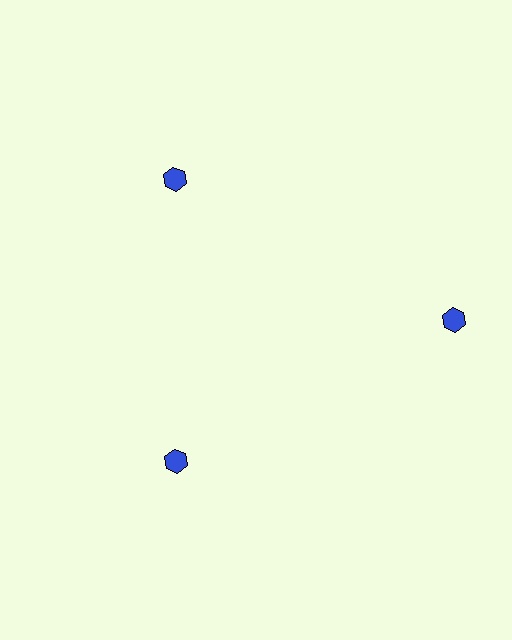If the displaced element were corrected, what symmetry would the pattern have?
It would have 3-fold rotational symmetry — the pattern would map onto itself every 120 degrees.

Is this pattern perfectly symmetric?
No. The 3 blue hexagons are arranged in a ring, but one element near the 3 o'clock position is pushed outward from the center, breaking the 3-fold rotational symmetry.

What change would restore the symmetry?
The symmetry would be restored by moving it inward, back onto the ring so that all 3 hexagons sit at equal angles and equal distance from the center.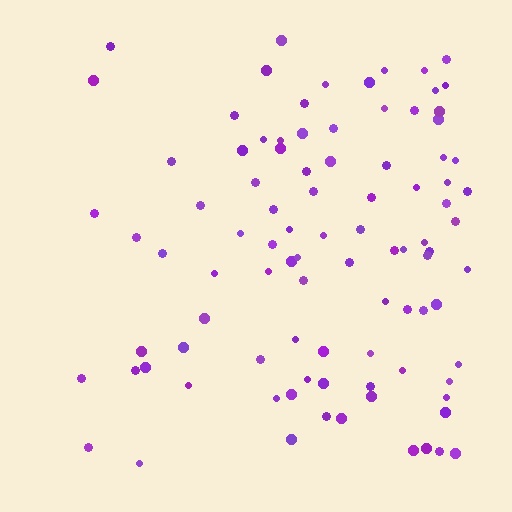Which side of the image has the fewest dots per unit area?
The left.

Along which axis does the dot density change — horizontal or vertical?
Horizontal.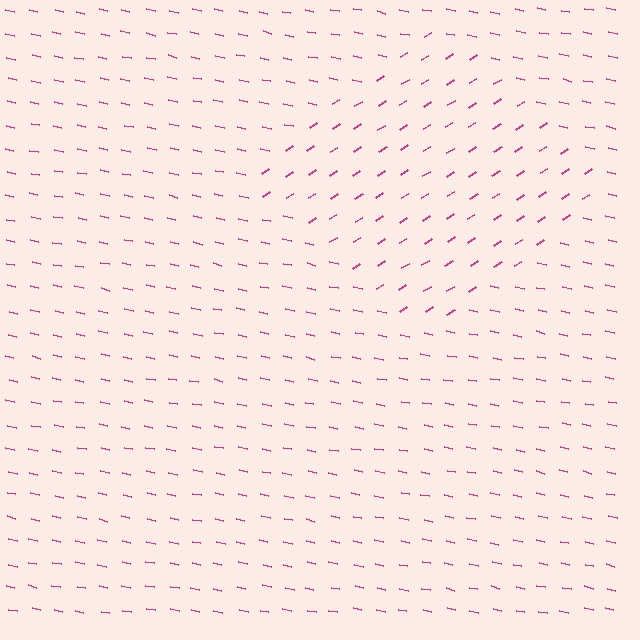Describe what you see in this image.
The image is filled with small magenta line segments. A diamond region in the image has lines oriented differently from the surrounding lines, creating a visible texture boundary.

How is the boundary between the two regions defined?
The boundary is defined purely by a change in line orientation (approximately 45 degrees difference). All lines are the same color and thickness.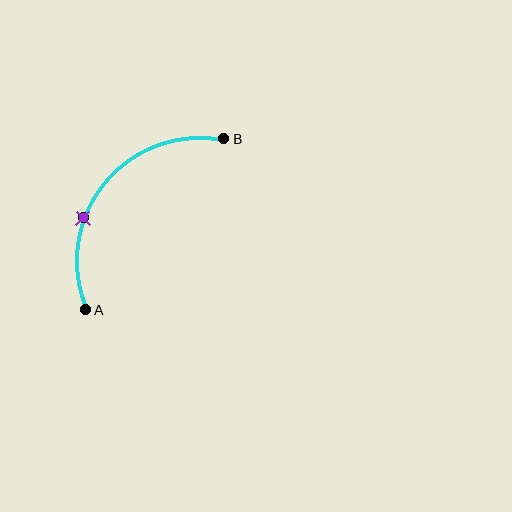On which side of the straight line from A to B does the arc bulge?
The arc bulges above and to the left of the straight line connecting A and B.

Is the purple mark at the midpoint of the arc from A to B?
No. The purple mark lies on the arc but is closer to endpoint A. The arc midpoint would be at the point on the curve equidistant along the arc from both A and B.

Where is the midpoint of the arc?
The arc midpoint is the point on the curve farthest from the straight line joining A and B. It sits above and to the left of that line.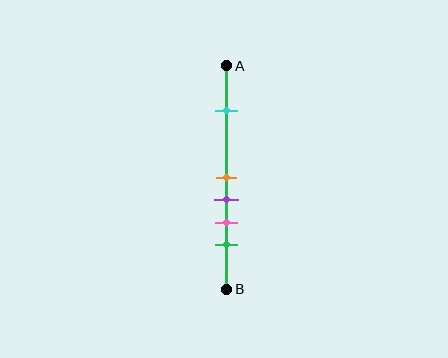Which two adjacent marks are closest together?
The orange and purple marks are the closest adjacent pair.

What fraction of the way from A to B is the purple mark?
The purple mark is approximately 60% (0.6) of the way from A to B.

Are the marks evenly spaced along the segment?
No, the marks are not evenly spaced.